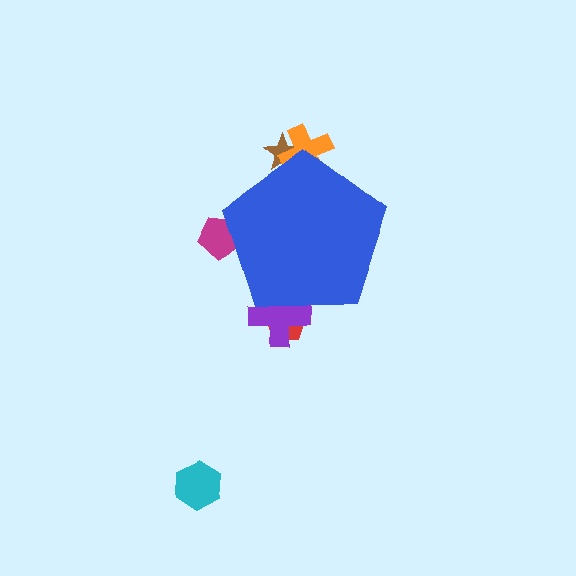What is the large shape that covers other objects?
A blue pentagon.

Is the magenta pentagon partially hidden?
Yes, the magenta pentagon is partially hidden behind the blue pentagon.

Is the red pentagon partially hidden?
Yes, the red pentagon is partially hidden behind the blue pentagon.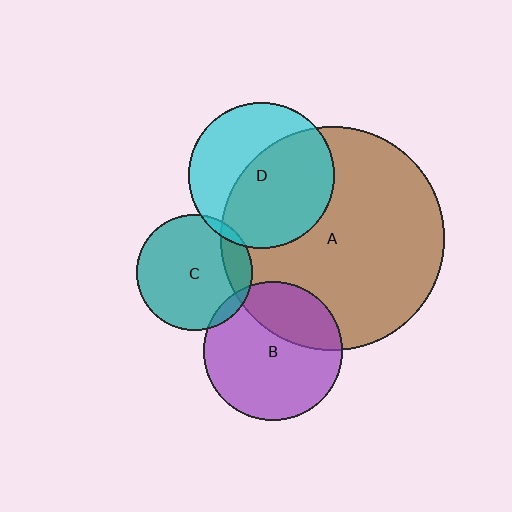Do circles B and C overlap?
Yes.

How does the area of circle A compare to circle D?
Approximately 2.4 times.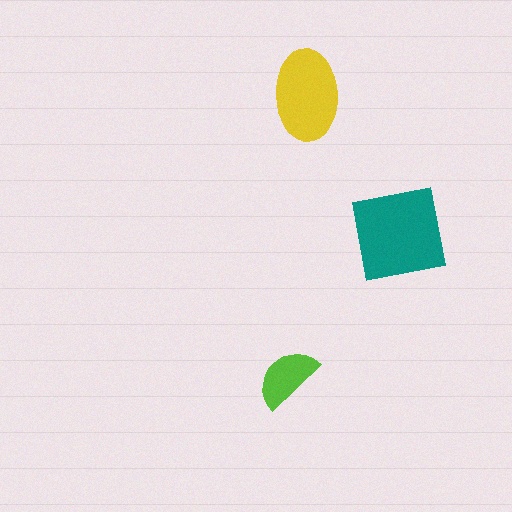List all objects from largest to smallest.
The teal square, the yellow ellipse, the lime semicircle.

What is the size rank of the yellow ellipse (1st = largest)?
2nd.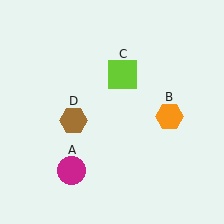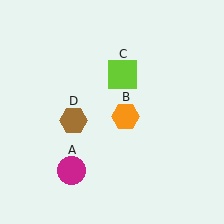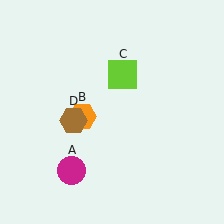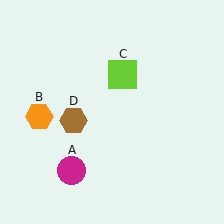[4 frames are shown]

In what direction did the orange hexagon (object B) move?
The orange hexagon (object B) moved left.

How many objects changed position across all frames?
1 object changed position: orange hexagon (object B).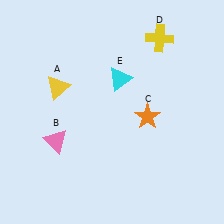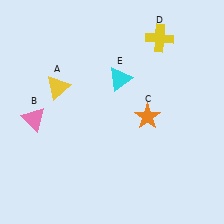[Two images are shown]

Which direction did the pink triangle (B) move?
The pink triangle (B) moved left.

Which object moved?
The pink triangle (B) moved left.